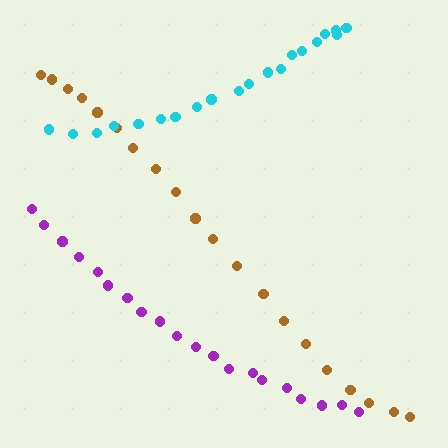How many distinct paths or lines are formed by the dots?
There are 3 distinct paths.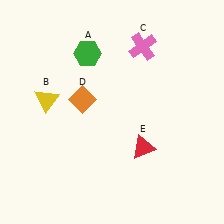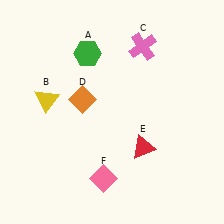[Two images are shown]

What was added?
A pink diamond (F) was added in Image 2.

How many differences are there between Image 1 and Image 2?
There is 1 difference between the two images.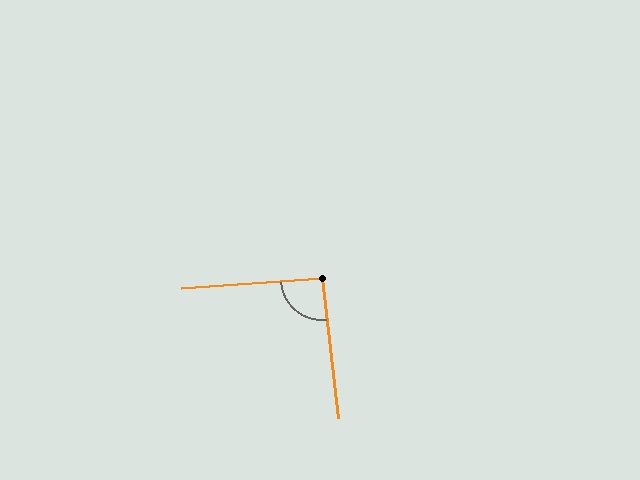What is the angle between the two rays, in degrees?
Approximately 93 degrees.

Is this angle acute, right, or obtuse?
It is approximately a right angle.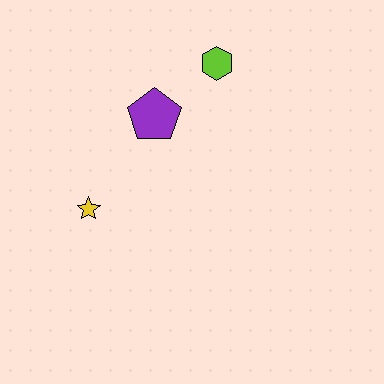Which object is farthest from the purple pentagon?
The yellow star is farthest from the purple pentagon.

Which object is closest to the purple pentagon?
The lime hexagon is closest to the purple pentagon.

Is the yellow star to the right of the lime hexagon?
No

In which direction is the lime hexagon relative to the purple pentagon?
The lime hexagon is to the right of the purple pentagon.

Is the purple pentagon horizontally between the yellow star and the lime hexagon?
Yes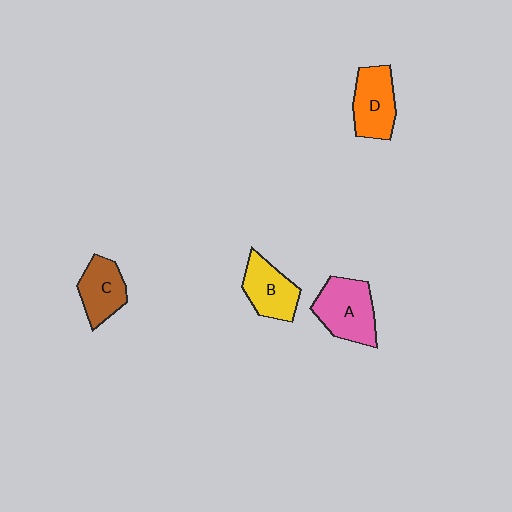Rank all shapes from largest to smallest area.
From largest to smallest: A (pink), D (orange), B (yellow), C (brown).